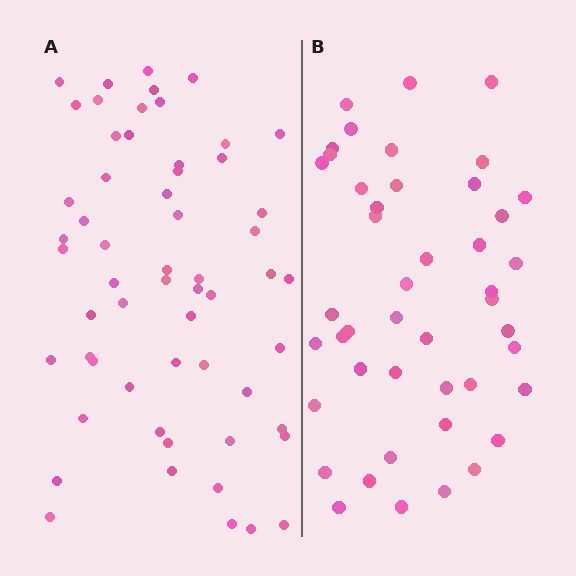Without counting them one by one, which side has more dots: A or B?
Region A (the left region) has more dots.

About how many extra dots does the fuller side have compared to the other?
Region A has approximately 15 more dots than region B.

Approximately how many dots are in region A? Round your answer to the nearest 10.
About 60 dots. (The exact count is 58, which rounds to 60.)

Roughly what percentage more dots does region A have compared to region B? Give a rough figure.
About 30% more.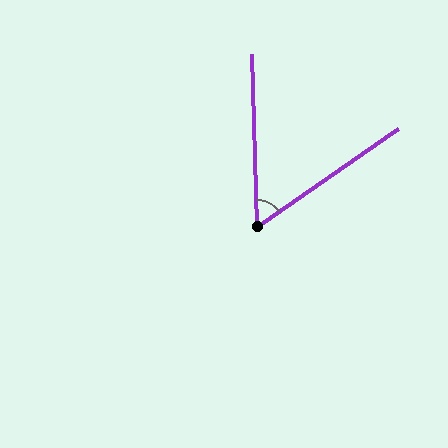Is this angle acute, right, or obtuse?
It is acute.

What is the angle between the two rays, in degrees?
Approximately 57 degrees.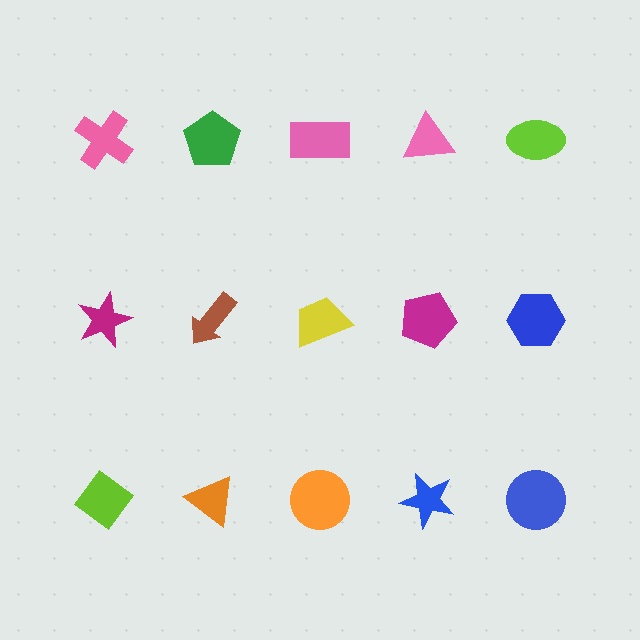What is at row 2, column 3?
A yellow trapezoid.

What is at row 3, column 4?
A blue star.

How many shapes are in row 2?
5 shapes.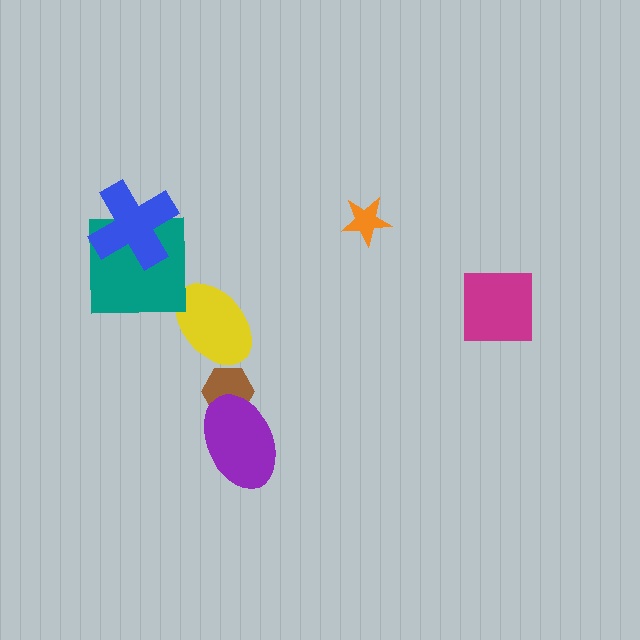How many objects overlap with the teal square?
1 object overlaps with the teal square.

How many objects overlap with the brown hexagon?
1 object overlaps with the brown hexagon.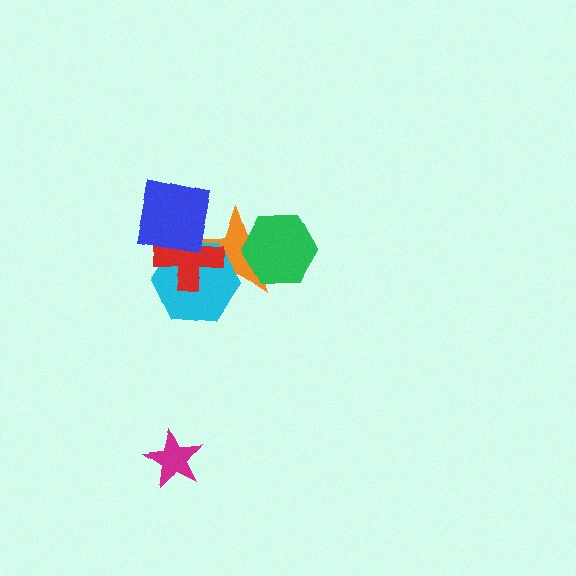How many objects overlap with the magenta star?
0 objects overlap with the magenta star.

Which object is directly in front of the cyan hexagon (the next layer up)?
The red cross is directly in front of the cyan hexagon.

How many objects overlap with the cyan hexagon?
3 objects overlap with the cyan hexagon.